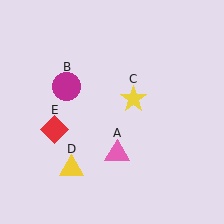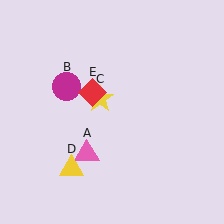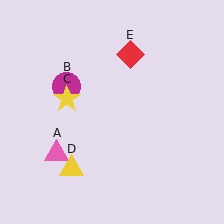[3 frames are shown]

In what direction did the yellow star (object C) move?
The yellow star (object C) moved left.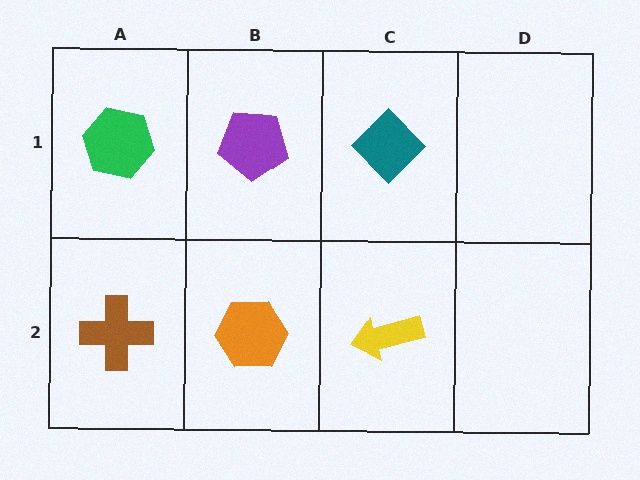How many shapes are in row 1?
3 shapes.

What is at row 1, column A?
A green hexagon.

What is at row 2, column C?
A yellow arrow.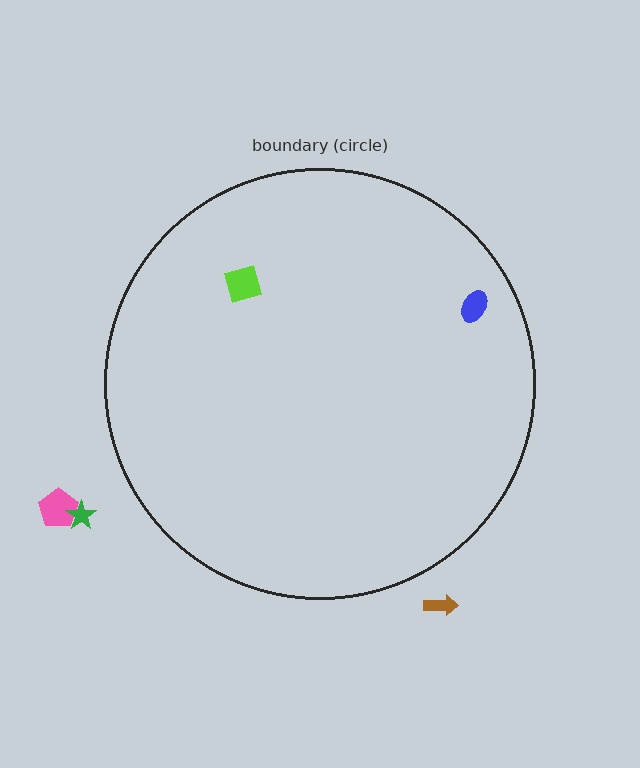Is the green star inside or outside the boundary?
Outside.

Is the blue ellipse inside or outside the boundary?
Inside.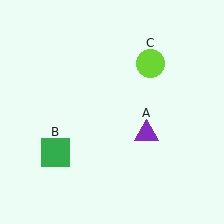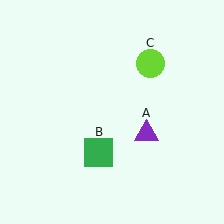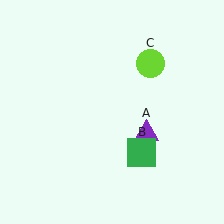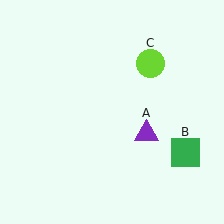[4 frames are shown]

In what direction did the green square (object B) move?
The green square (object B) moved right.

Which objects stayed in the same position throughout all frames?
Purple triangle (object A) and lime circle (object C) remained stationary.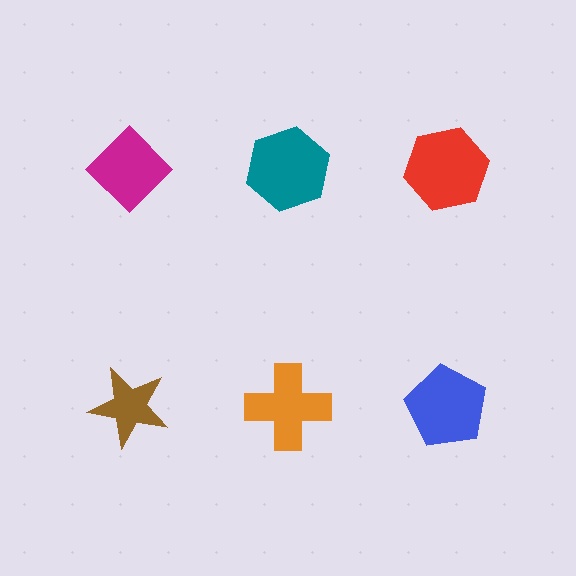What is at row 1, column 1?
A magenta diamond.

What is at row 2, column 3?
A blue pentagon.